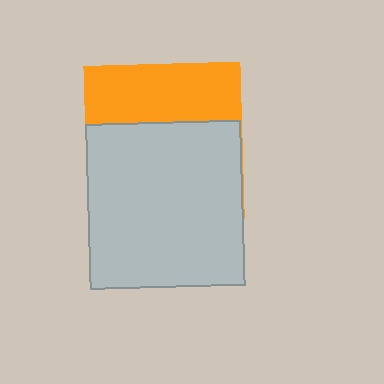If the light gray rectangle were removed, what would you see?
You would see the complete orange square.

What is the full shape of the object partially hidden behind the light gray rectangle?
The partially hidden object is an orange square.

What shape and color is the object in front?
The object in front is a light gray rectangle.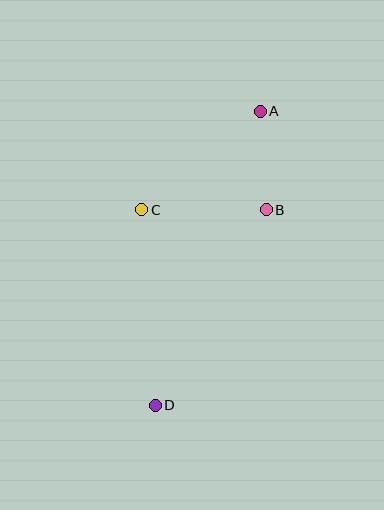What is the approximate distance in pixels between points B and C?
The distance between B and C is approximately 124 pixels.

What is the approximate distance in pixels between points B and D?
The distance between B and D is approximately 225 pixels.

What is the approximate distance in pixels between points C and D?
The distance between C and D is approximately 196 pixels.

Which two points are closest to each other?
Points A and B are closest to each other.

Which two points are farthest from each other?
Points A and D are farthest from each other.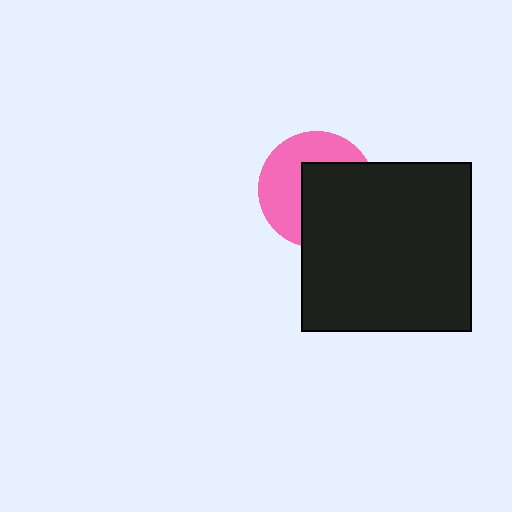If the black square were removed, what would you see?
You would see the complete pink circle.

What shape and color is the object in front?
The object in front is a black square.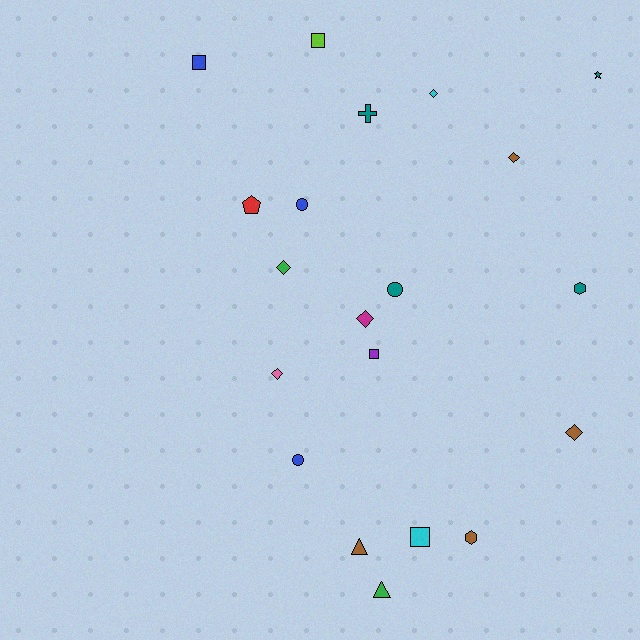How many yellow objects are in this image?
There are no yellow objects.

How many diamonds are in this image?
There are 6 diamonds.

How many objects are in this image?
There are 20 objects.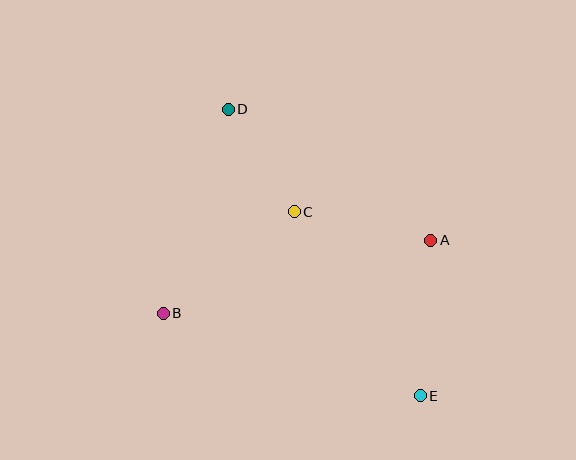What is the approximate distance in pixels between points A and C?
The distance between A and C is approximately 140 pixels.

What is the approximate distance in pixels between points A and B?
The distance between A and B is approximately 277 pixels.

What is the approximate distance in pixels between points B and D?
The distance between B and D is approximately 214 pixels.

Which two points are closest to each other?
Points C and D are closest to each other.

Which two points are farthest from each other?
Points D and E are farthest from each other.